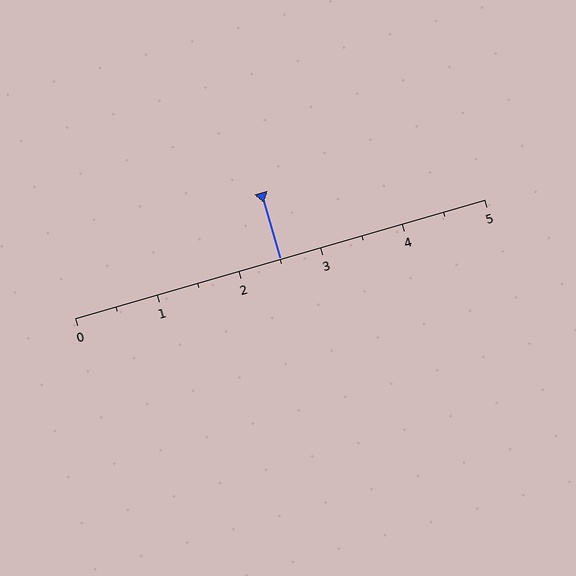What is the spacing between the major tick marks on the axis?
The major ticks are spaced 1 apart.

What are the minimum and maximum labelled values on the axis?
The axis runs from 0 to 5.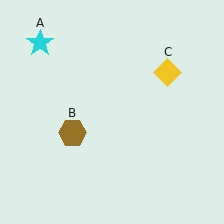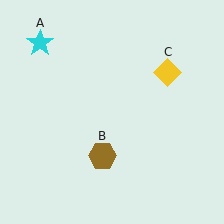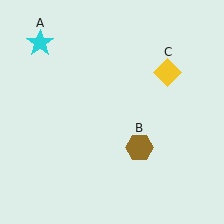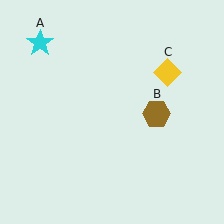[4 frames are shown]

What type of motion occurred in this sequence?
The brown hexagon (object B) rotated counterclockwise around the center of the scene.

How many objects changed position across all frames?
1 object changed position: brown hexagon (object B).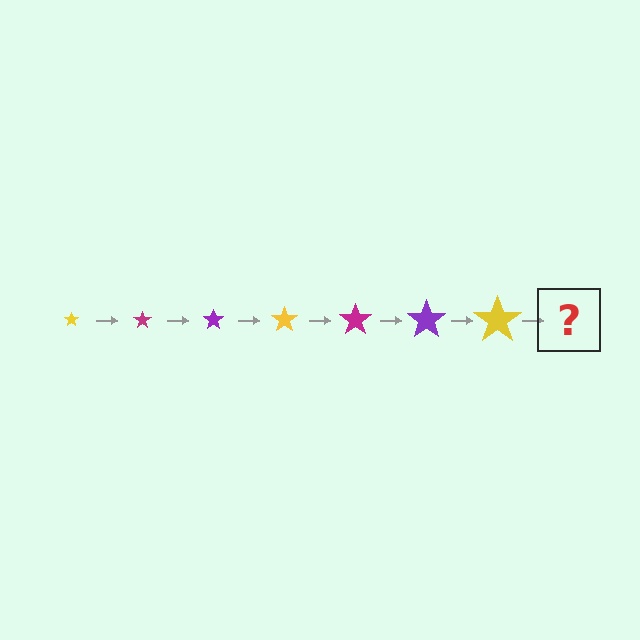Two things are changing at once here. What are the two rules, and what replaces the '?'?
The two rules are that the star grows larger each step and the color cycles through yellow, magenta, and purple. The '?' should be a magenta star, larger than the previous one.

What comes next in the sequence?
The next element should be a magenta star, larger than the previous one.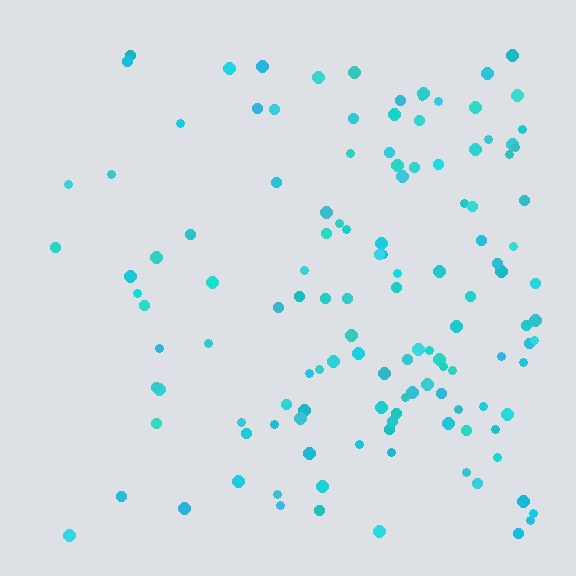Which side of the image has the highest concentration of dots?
The right.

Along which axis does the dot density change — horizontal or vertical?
Horizontal.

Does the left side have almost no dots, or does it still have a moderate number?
Still a moderate number, just noticeably fewer than the right.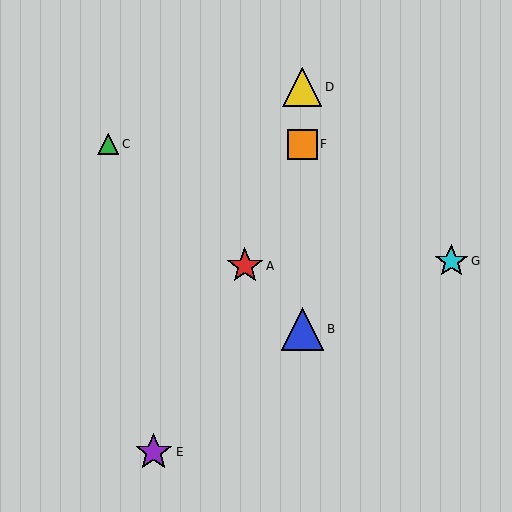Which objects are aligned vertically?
Objects B, D, F are aligned vertically.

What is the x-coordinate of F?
Object F is at x≈302.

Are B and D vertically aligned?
Yes, both are at x≈302.